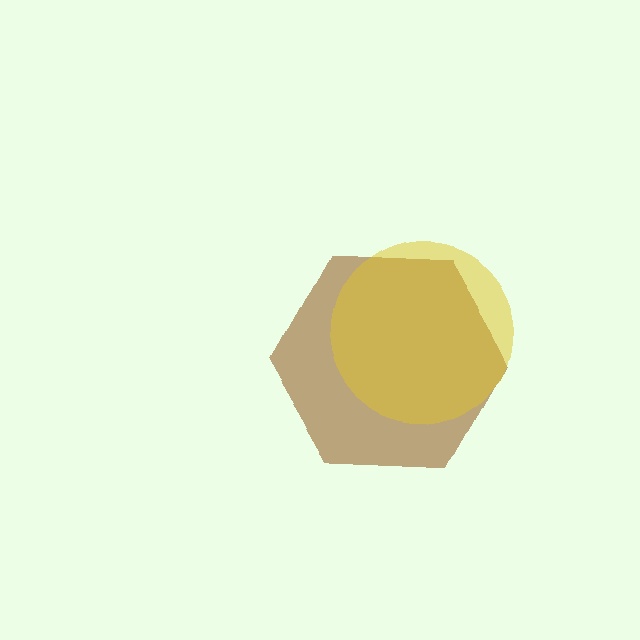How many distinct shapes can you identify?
There are 2 distinct shapes: a brown hexagon, a yellow circle.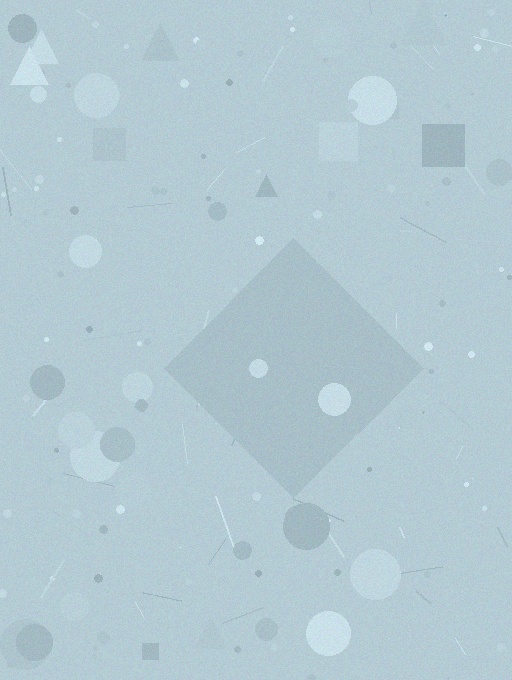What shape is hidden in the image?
A diamond is hidden in the image.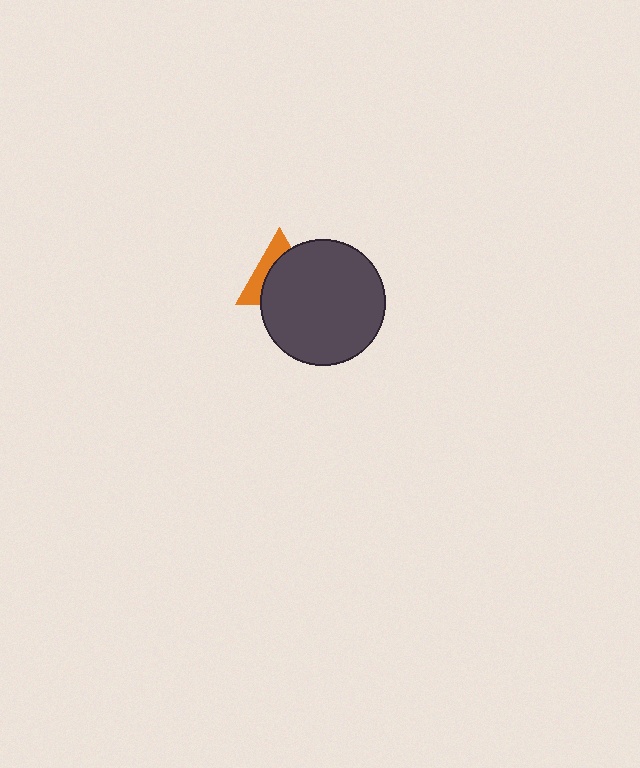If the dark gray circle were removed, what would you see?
You would see the complete orange triangle.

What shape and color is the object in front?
The object in front is a dark gray circle.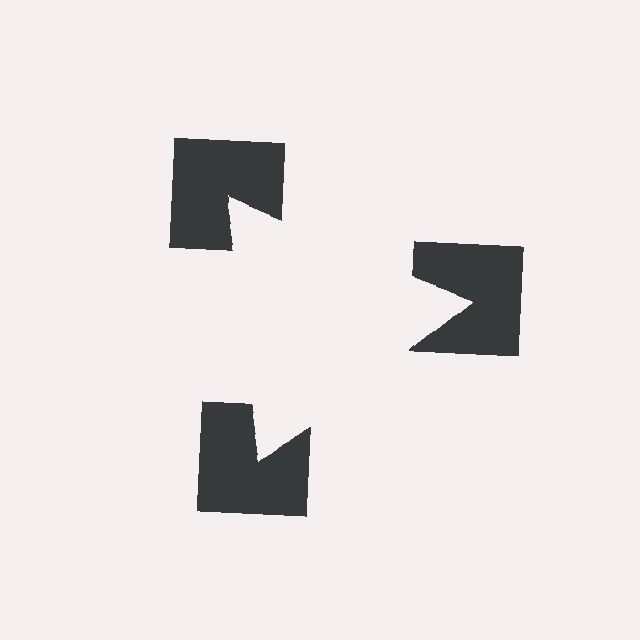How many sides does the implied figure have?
3 sides.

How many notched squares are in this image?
There are 3 — one at each vertex of the illusory triangle.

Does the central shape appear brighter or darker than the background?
It typically appears slightly brighter than the background, even though no actual brightness change is drawn.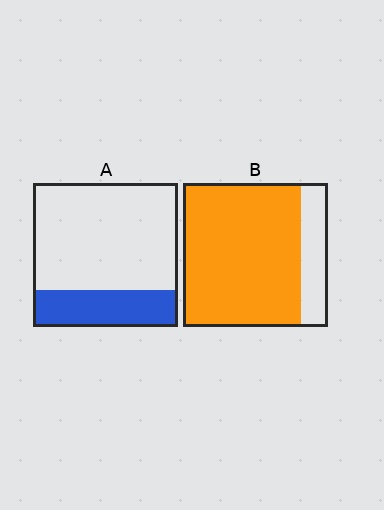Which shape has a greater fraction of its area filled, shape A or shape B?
Shape B.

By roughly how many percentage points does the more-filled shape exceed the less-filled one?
By roughly 55 percentage points (B over A).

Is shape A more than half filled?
No.